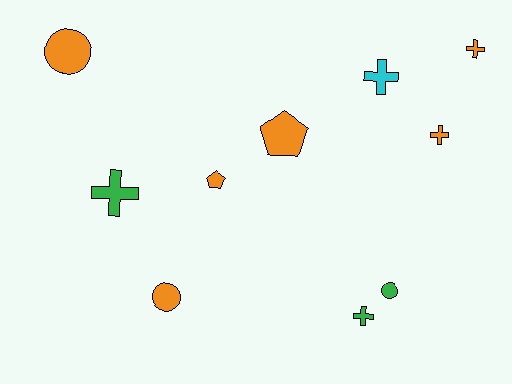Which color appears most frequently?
Orange, with 6 objects.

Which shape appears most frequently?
Cross, with 5 objects.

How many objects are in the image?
There are 10 objects.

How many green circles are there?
There is 1 green circle.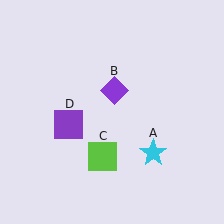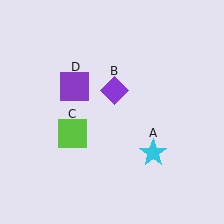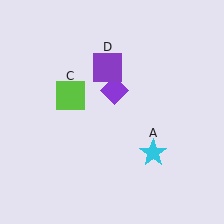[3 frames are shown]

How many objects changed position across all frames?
2 objects changed position: lime square (object C), purple square (object D).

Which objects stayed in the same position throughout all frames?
Cyan star (object A) and purple diamond (object B) remained stationary.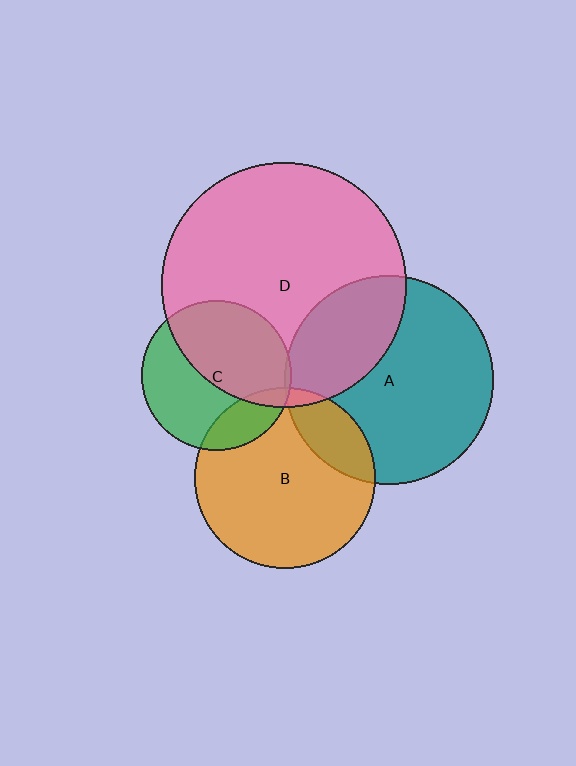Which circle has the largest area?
Circle D (pink).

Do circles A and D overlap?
Yes.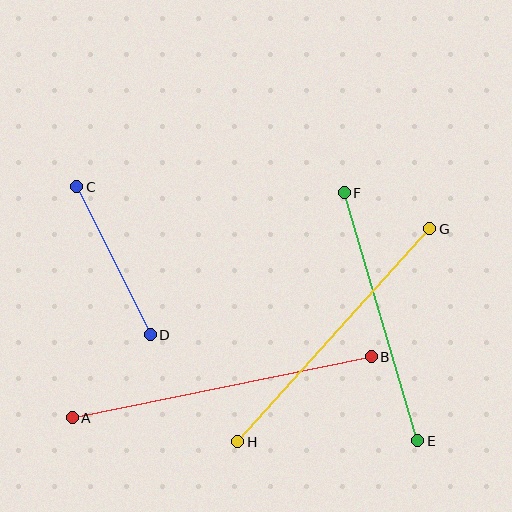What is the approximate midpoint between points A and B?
The midpoint is at approximately (222, 387) pixels.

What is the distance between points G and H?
The distance is approximately 286 pixels.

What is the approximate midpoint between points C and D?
The midpoint is at approximately (113, 261) pixels.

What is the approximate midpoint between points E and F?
The midpoint is at approximately (381, 317) pixels.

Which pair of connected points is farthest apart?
Points A and B are farthest apart.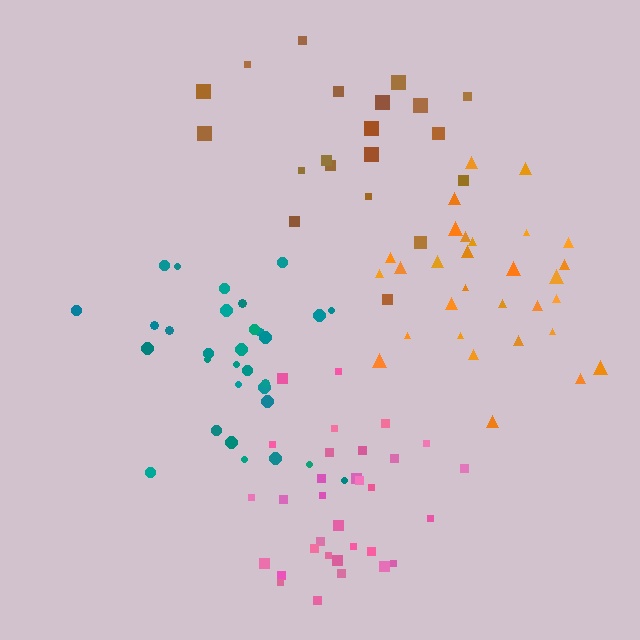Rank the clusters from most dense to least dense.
orange, pink, teal, brown.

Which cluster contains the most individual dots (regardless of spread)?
Pink (32).